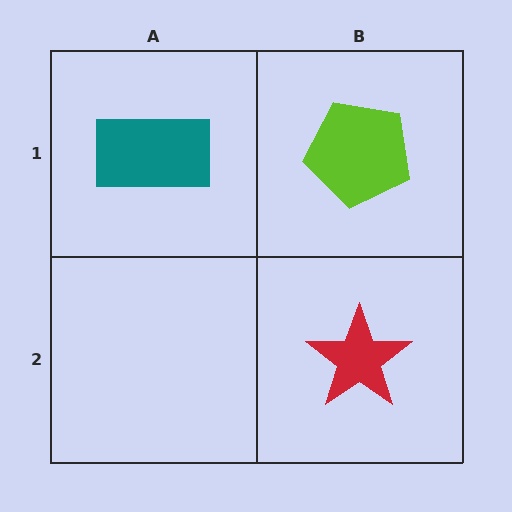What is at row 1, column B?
A lime pentagon.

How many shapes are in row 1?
2 shapes.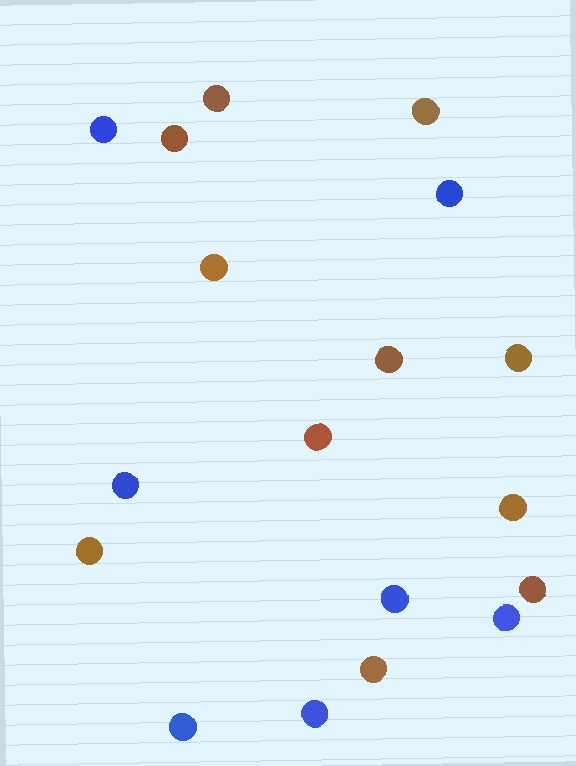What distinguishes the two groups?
There are 2 groups: one group of blue circles (7) and one group of brown circles (11).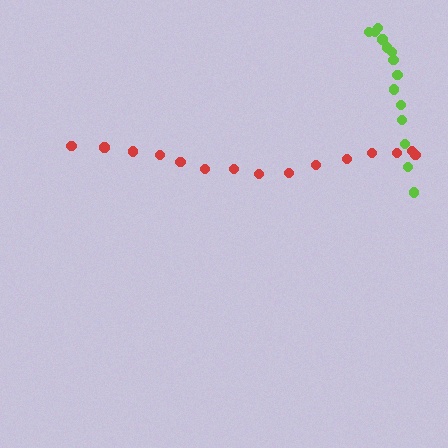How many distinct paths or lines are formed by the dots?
There are 2 distinct paths.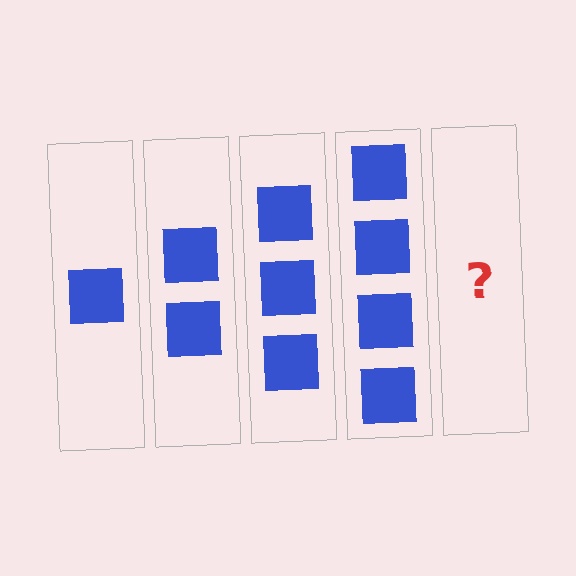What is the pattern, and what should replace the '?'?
The pattern is that each step adds one more square. The '?' should be 5 squares.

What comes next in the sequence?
The next element should be 5 squares.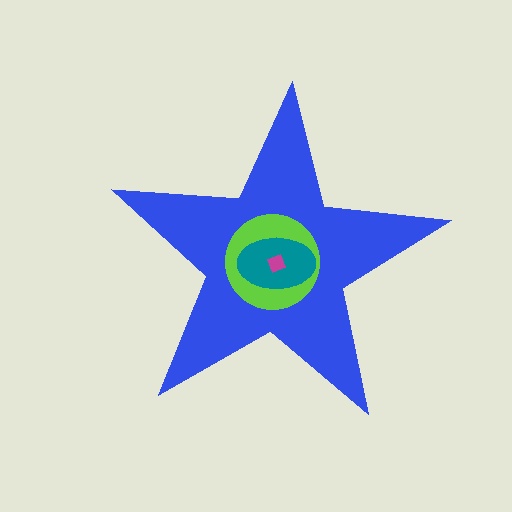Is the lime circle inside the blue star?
Yes.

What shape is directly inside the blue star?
The lime circle.